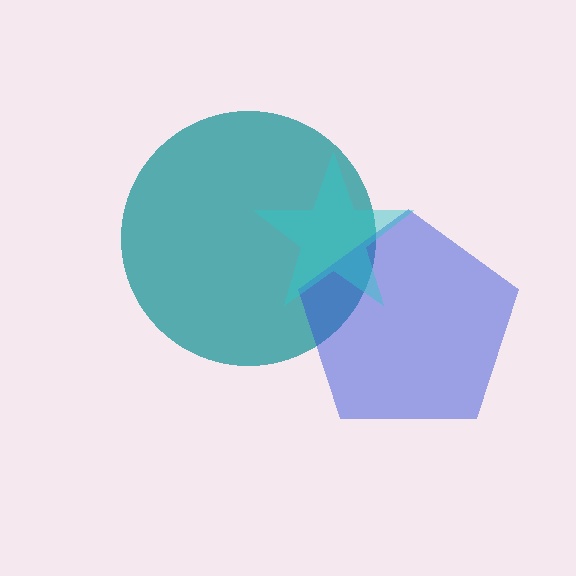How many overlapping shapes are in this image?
There are 3 overlapping shapes in the image.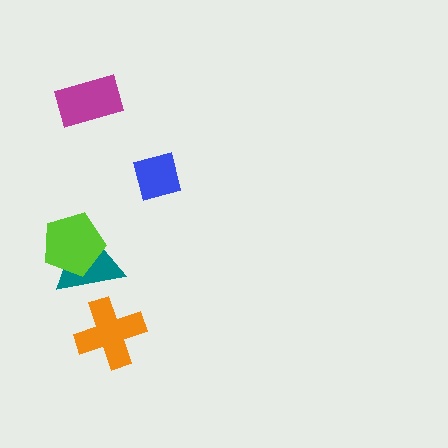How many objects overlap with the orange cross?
0 objects overlap with the orange cross.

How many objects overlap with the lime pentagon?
1 object overlaps with the lime pentagon.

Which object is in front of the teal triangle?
The lime pentagon is in front of the teal triangle.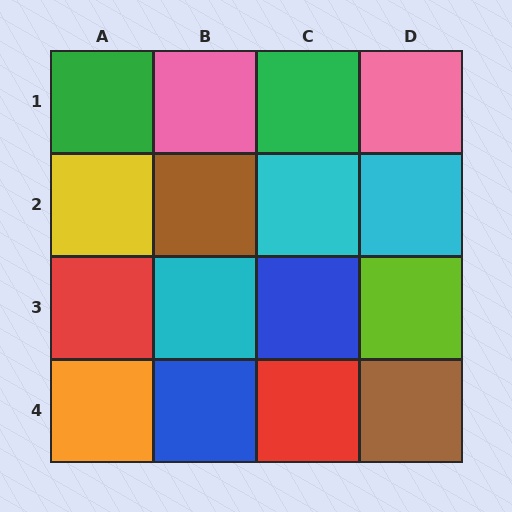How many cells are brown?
2 cells are brown.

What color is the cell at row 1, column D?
Pink.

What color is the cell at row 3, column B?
Cyan.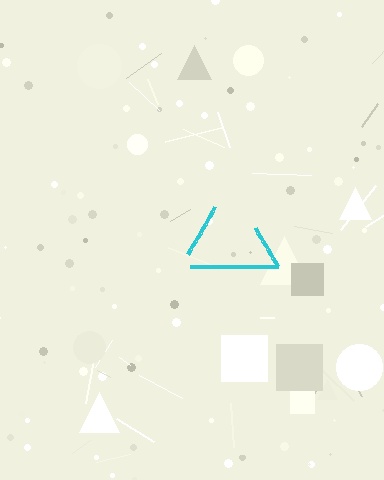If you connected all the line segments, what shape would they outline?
They would outline a triangle.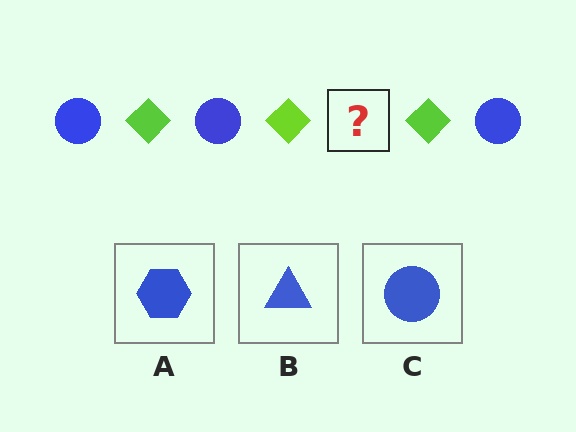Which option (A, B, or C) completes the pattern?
C.